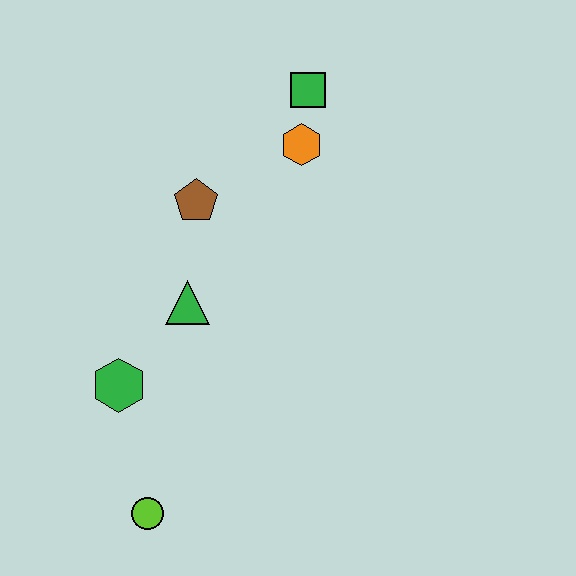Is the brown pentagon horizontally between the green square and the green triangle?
Yes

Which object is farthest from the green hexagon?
The green square is farthest from the green hexagon.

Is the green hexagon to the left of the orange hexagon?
Yes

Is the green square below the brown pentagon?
No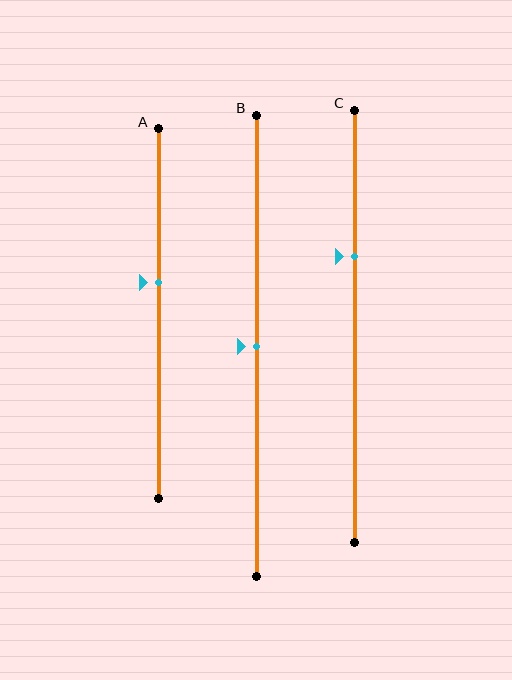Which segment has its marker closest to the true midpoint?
Segment B has its marker closest to the true midpoint.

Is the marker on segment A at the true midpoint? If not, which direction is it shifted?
No, the marker on segment A is shifted upward by about 8% of the segment length.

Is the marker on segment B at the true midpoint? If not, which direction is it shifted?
Yes, the marker on segment B is at the true midpoint.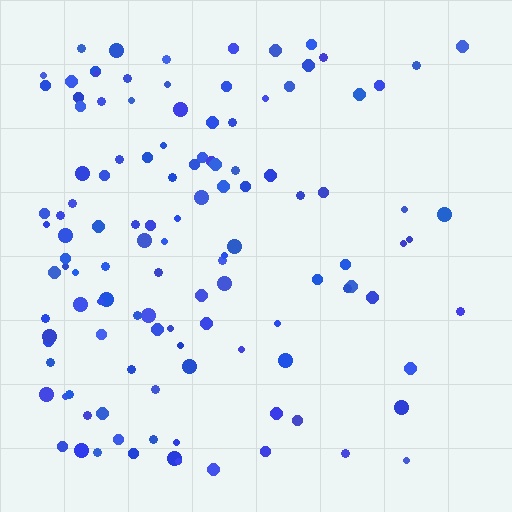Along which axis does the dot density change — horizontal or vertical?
Horizontal.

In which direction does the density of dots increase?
From right to left, with the left side densest.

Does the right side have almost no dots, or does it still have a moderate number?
Still a moderate number, just noticeably fewer than the left.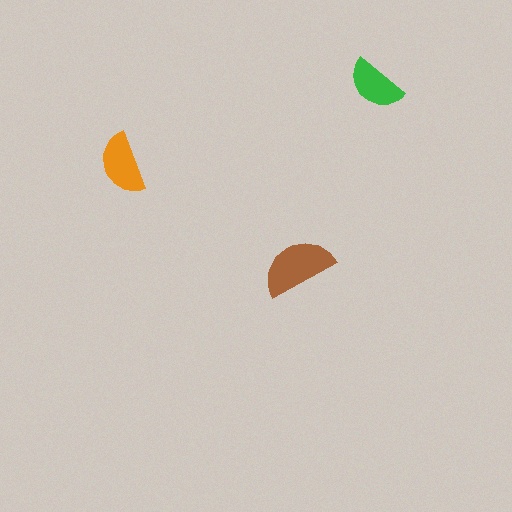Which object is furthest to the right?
The green semicircle is rightmost.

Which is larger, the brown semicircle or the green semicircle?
The brown one.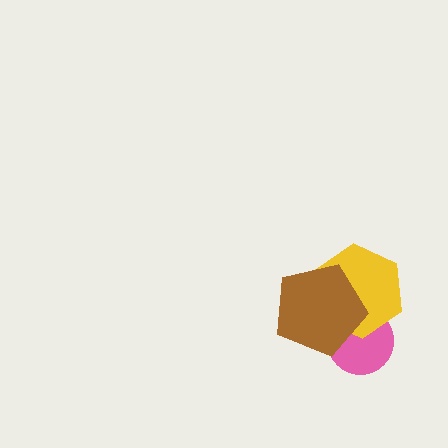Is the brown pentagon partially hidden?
No, no other shape covers it.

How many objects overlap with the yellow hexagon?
2 objects overlap with the yellow hexagon.